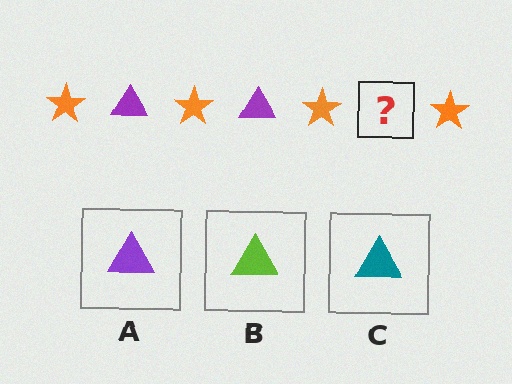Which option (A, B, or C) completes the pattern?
A.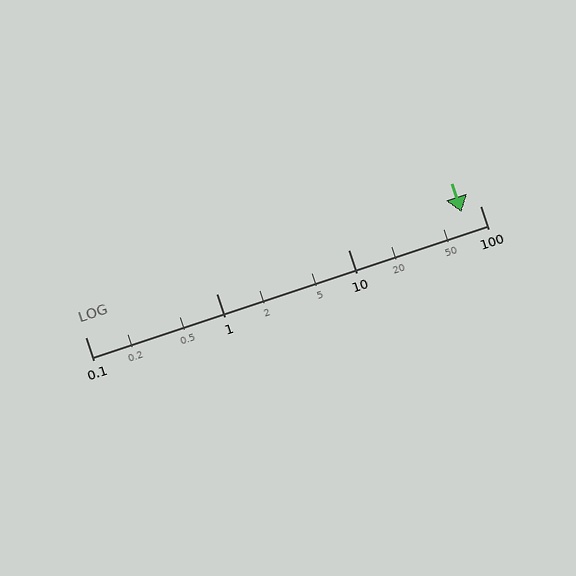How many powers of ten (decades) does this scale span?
The scale spans 3 decades, from 0.1 to 100.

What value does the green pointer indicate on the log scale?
The pointer indicates approximately 72.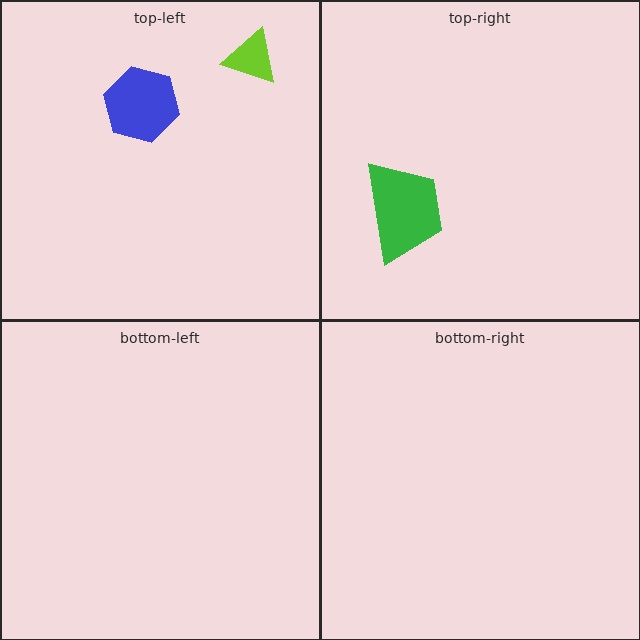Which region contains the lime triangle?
The top-left region.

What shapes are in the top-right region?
The green trapezoid.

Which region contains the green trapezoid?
The top-right region.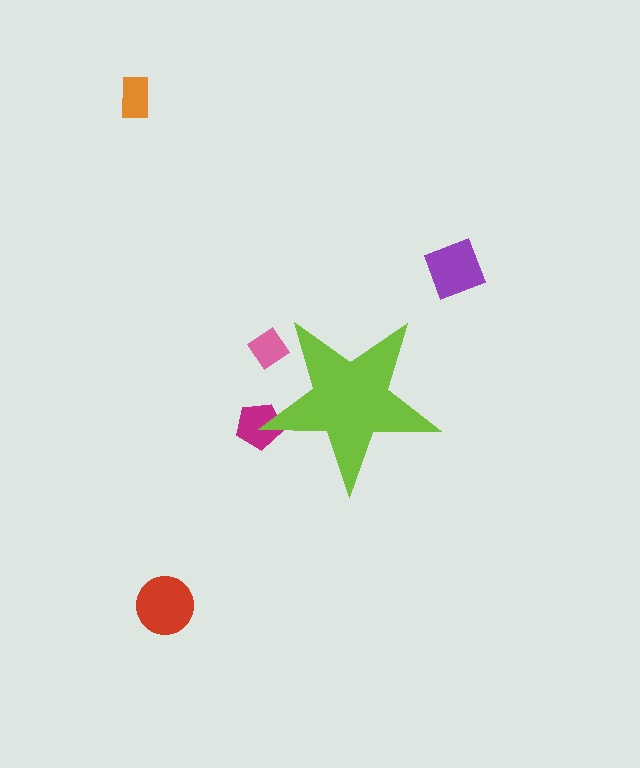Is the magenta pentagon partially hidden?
Yes, the magenta pentagon is partially hidden behind the lime star.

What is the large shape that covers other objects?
A lime star.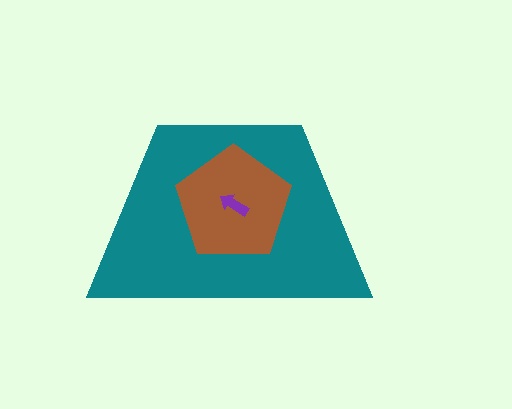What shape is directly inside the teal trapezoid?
The brown pentagon.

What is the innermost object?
The purple arrow.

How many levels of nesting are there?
3.